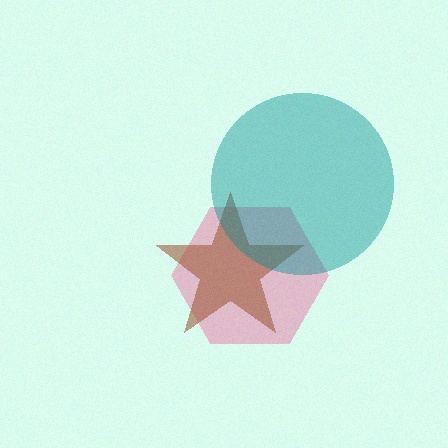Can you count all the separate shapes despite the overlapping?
Yes, there are 3 separate shapes.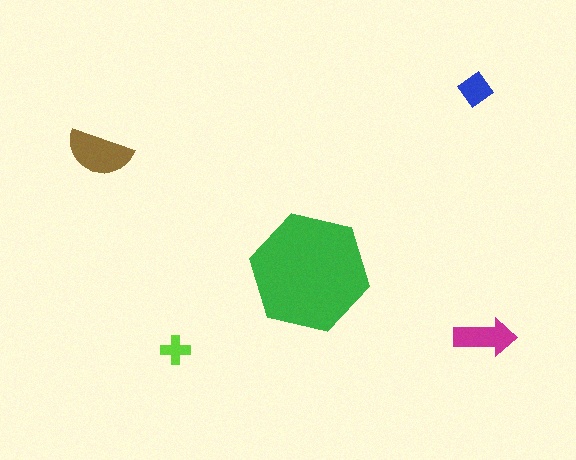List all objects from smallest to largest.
The lime cross, the blue diamond, the magenta arrow, the brown semicircle, the green hexagon.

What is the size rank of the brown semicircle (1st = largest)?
2nd.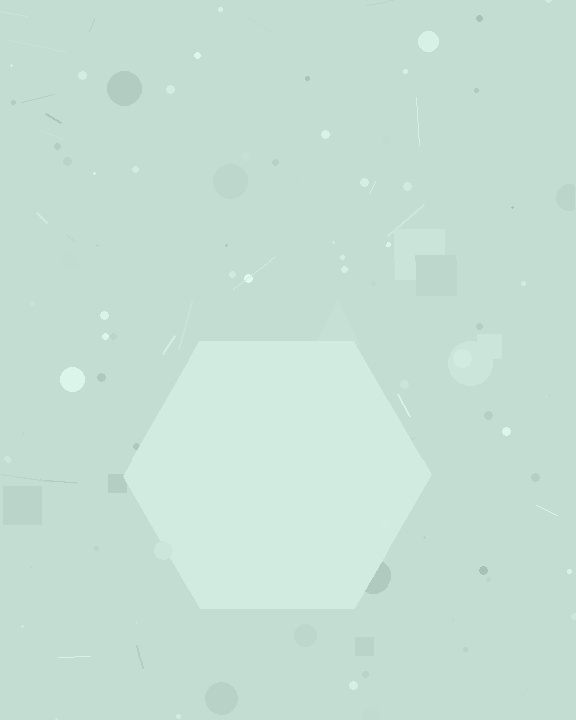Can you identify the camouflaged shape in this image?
The camouflaged shape is a hexagon.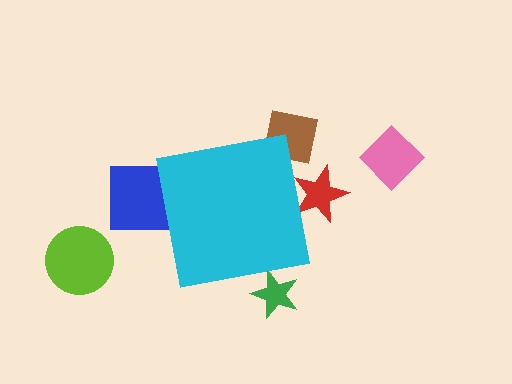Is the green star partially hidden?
Yes, the green star is partially hidden behind the cyan square.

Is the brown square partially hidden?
Yes, the brown square is partially hidden behind the cyan square.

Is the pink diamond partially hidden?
No, the pink diamond is fully visible.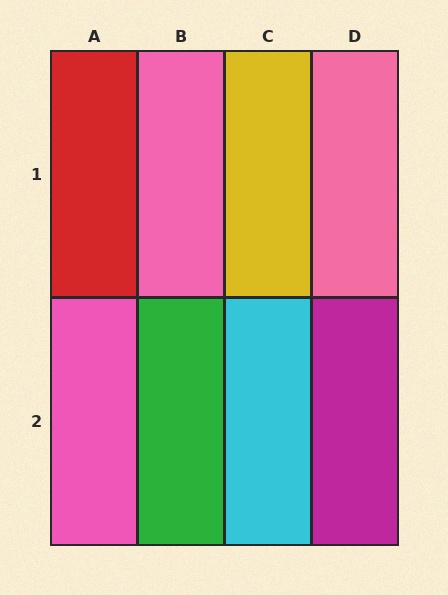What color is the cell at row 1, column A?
Red.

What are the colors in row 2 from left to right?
Pink, green, cyan, magenta.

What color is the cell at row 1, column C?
Yellow.